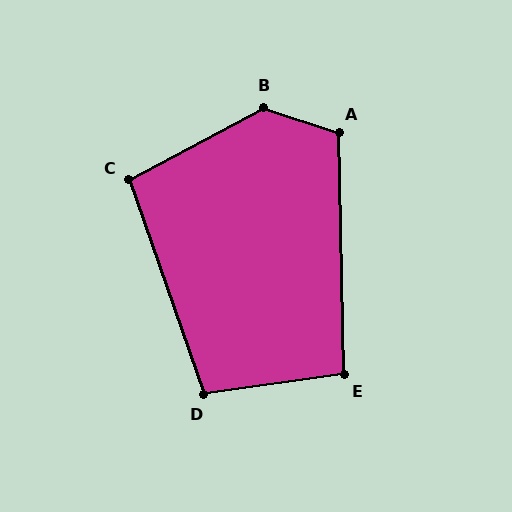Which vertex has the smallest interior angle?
E, at approximately 97 degrees.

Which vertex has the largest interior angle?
B, at approximately 133 degrees.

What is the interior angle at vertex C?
Approximately 99 degrees (obtuse).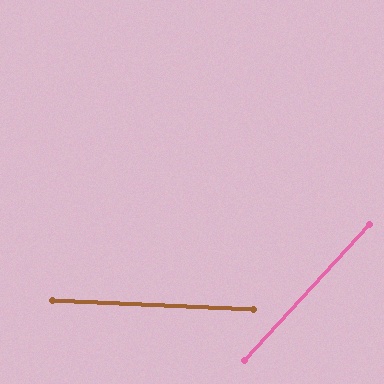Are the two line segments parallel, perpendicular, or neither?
Neither parallel nor perpendicular — they differ by about 50°.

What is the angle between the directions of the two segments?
Approximately 50 degrees.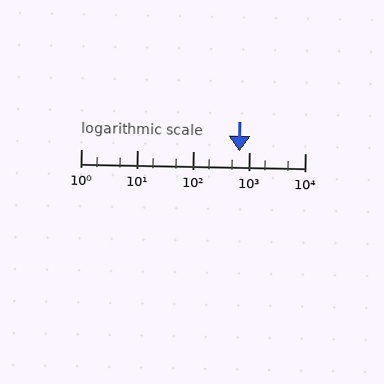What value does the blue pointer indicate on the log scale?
The pointer indicates approximately 690.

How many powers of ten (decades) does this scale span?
The scale spans 4 decades, from 1 to 10000.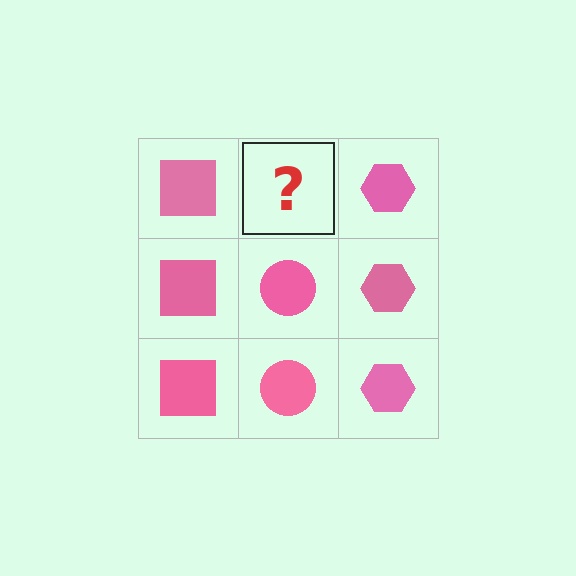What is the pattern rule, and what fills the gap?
The rule is that each column has a consistent shape. The gap should be filled with a pink circle.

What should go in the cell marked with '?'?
The missing cell should contain a pink circle.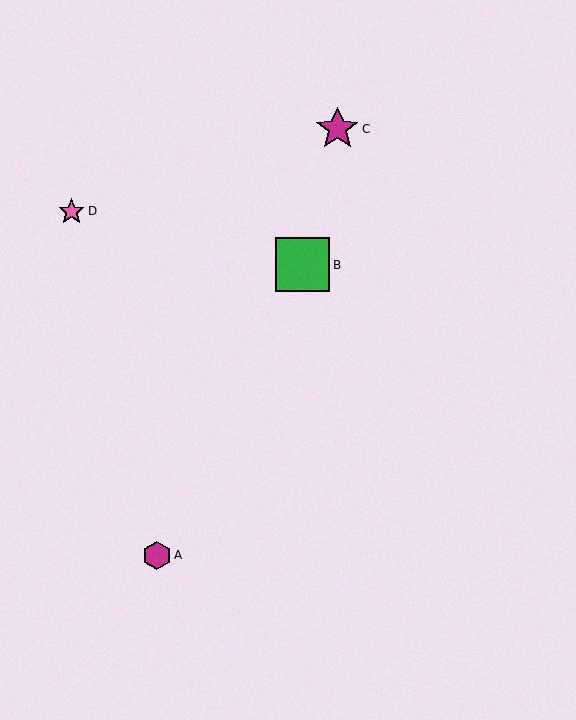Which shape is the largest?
The green square (labeled B) is the largest.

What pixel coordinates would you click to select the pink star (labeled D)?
Click at (72, 211) to select the pink star D.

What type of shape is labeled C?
Shape C is a magenta star.